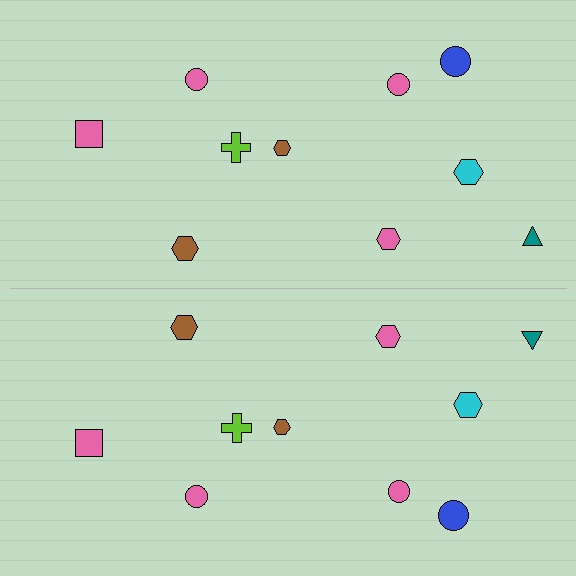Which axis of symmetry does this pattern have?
The pattern has a horizontal axis of symmetry running through the center of the image.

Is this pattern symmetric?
Yes, this pattern has bilateral (reflection) symmetry.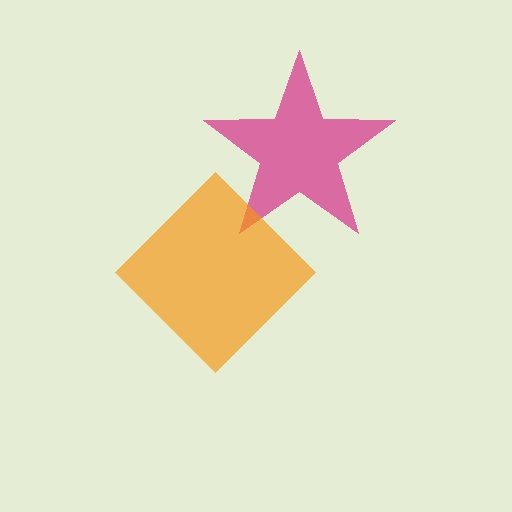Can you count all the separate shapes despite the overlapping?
Yes, there are 2 separate shapes.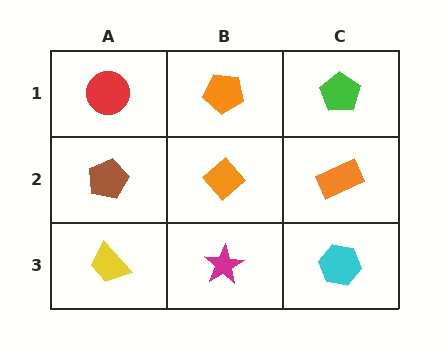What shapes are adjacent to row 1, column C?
An orange rectangle (row 2, column C), an orange pentagon (row 1, column B).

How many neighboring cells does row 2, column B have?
4.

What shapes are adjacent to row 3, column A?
A brown pentagon (row 2, column A), a magenta star (row 3, column B).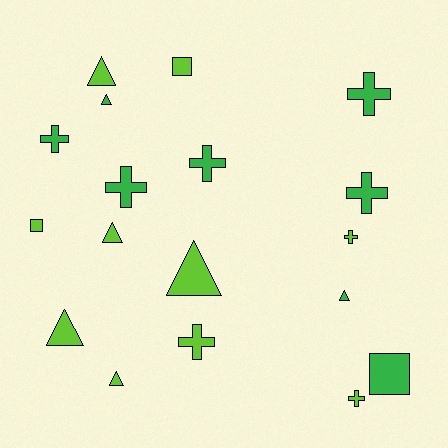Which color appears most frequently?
Lime, with 10 objects.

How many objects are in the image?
There are 18 objects.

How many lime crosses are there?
There are 3 lime crosses.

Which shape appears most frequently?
Cross, with 8 objects.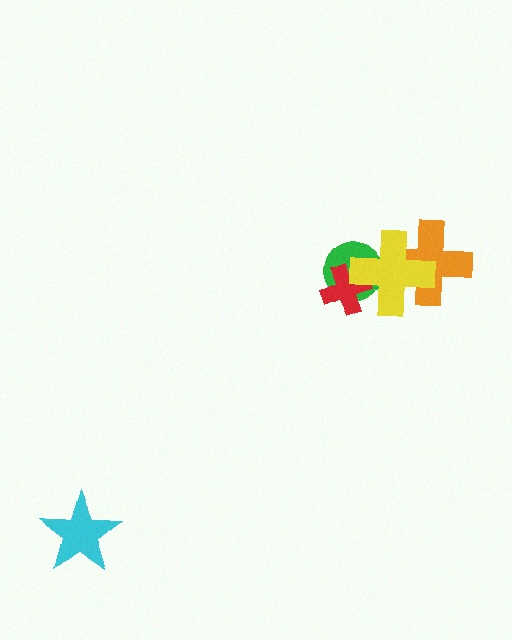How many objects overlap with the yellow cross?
3 objects overlap with the yellow cross.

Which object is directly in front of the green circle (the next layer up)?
The red cross is directly in front of the green circle.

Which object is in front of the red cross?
The yellow cross is in front of the red cross.